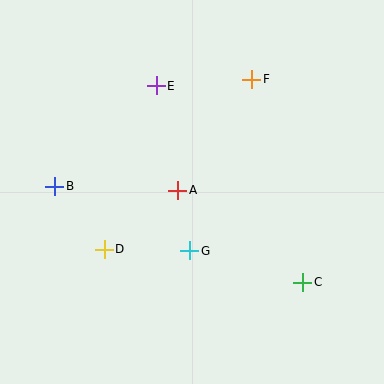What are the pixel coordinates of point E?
Point E is at (156, 86).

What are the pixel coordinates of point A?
Point A is at (178, 190).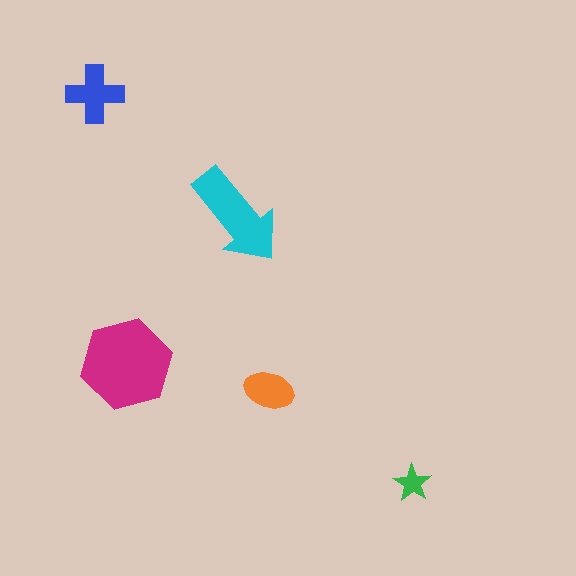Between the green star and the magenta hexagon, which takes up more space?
The magenta hexagon.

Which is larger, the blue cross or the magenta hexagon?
The magenta hexagon.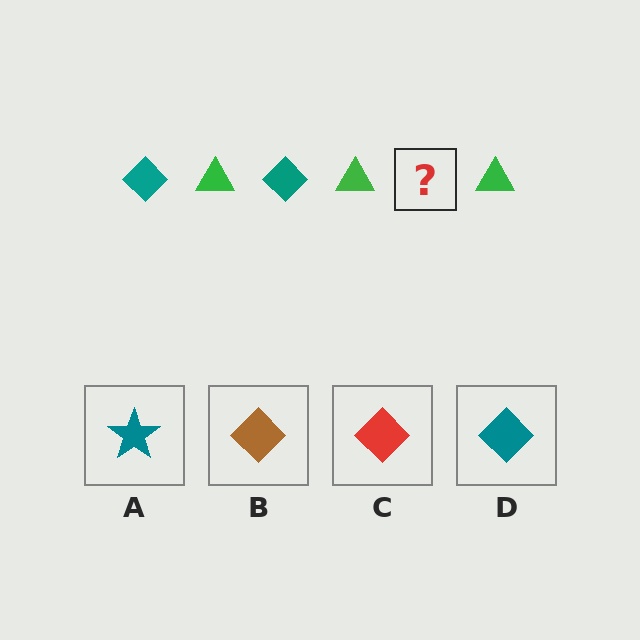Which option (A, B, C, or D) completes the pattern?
D.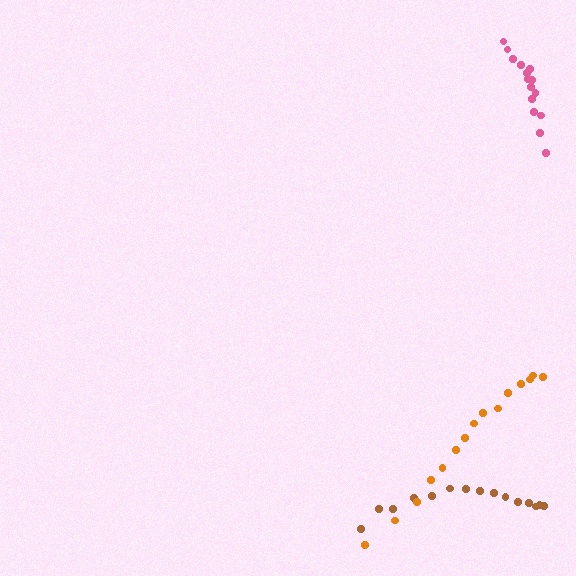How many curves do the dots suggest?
There are 3 distinct paths.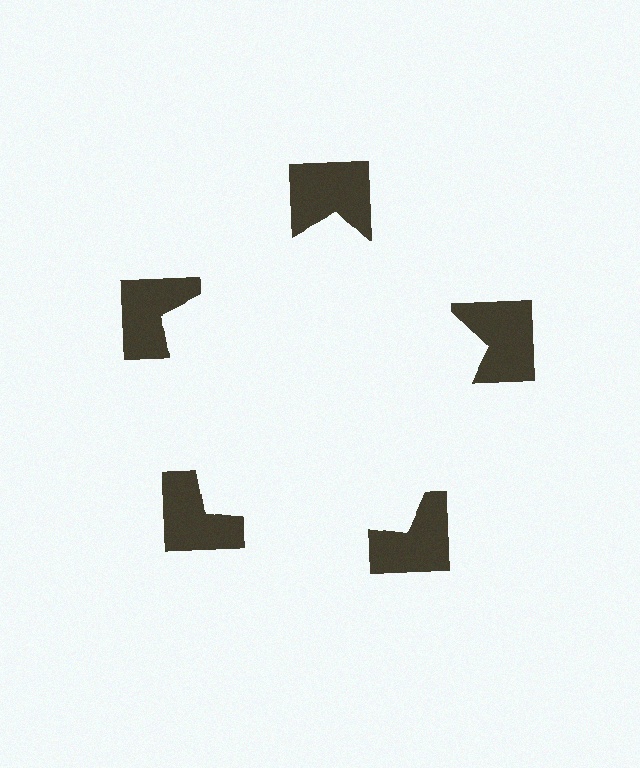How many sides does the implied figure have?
5 sides.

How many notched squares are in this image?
There are 5 — one at each vertex of the illusory pentagon.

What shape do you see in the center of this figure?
An illusory pentagon — its edges are inferred from the aligned wedge cuts in the notched squares, not physically drawn.